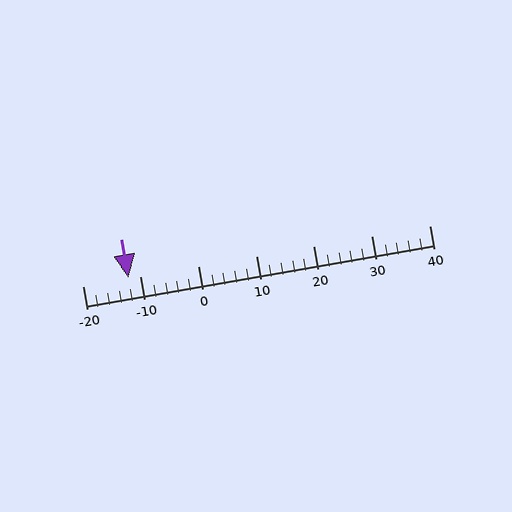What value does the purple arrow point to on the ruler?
The purple arrow points to approximately -12.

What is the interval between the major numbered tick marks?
The major tick marks are spaced 10 units apart.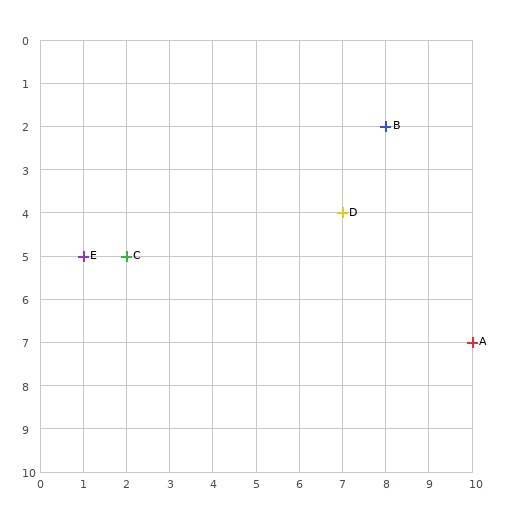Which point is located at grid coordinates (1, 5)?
Point E is at (1, 5).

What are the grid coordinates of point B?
Point B is at grid coordinates (8, 2).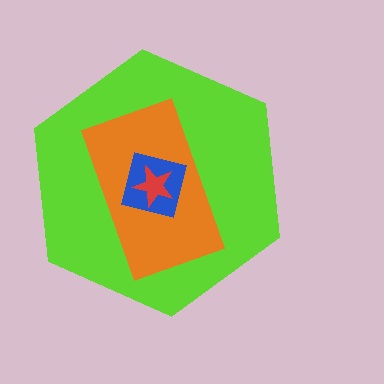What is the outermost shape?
The lime hexagon.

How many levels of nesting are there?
4.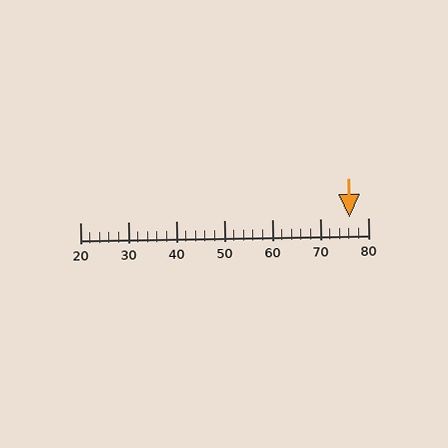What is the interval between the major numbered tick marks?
The major tick marks are spaced 10 units apart.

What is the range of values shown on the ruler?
The ruler shows values from 20 to 80.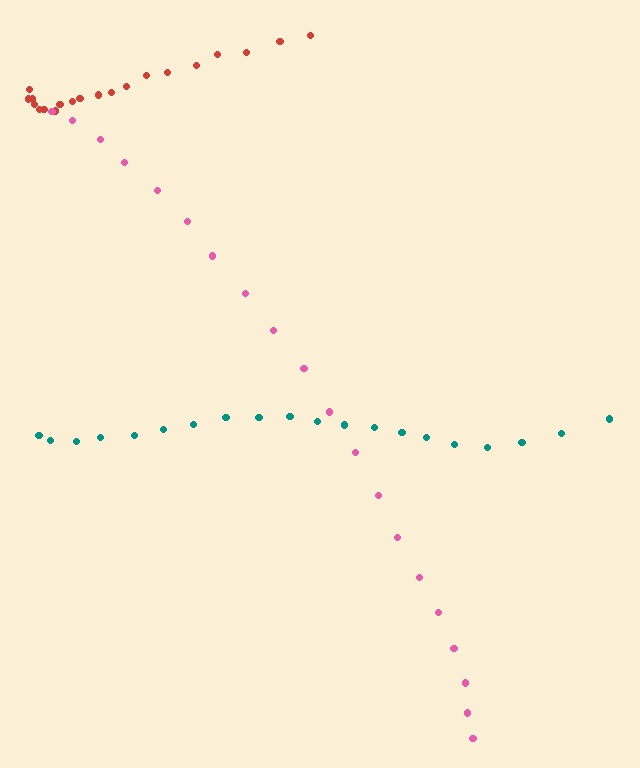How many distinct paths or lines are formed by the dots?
There are 3 distinct paths.